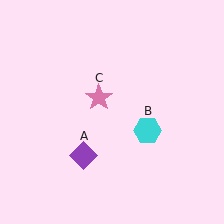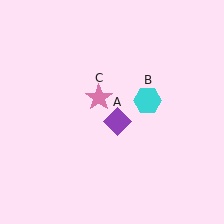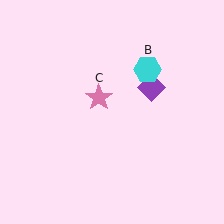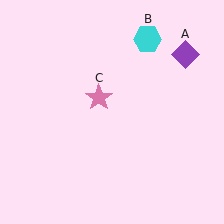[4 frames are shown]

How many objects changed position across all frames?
2 objects changed position: purple diamond (object A), cyan hexagon (object B).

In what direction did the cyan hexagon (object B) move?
The cyan hexagon (object B) moved up.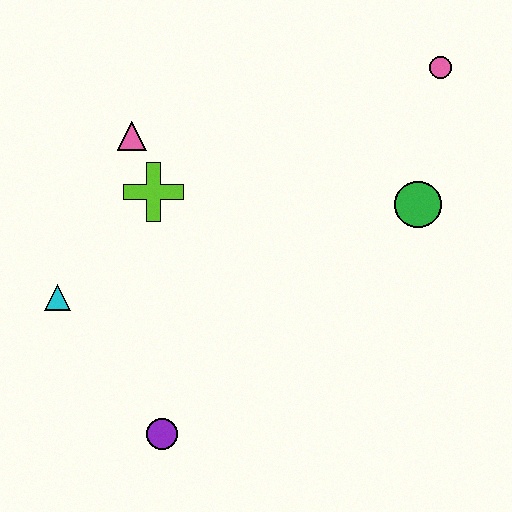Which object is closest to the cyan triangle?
The lime cross is closest to the cyan triangle.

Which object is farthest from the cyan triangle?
The pink circle is farthest from the cyan triangle.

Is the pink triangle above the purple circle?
Yes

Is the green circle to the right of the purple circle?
Yes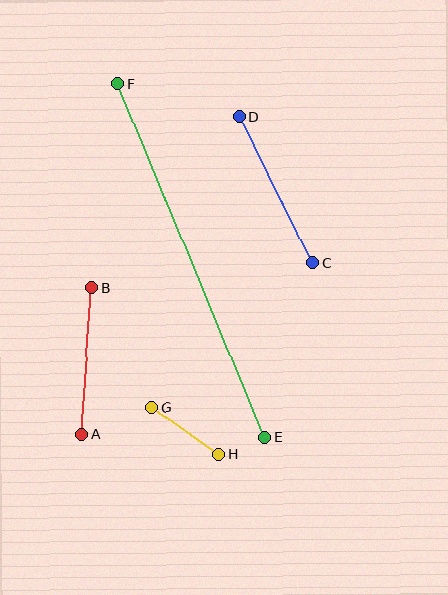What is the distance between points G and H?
The distance is approximately 83 pixels.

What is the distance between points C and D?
The distance is approximately 164 pixels.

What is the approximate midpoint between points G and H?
The midpoint is at approximately (185, 431) pixels.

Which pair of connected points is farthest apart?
Points E and F are farthest apart.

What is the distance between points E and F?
The distance is approximately 383 pixels.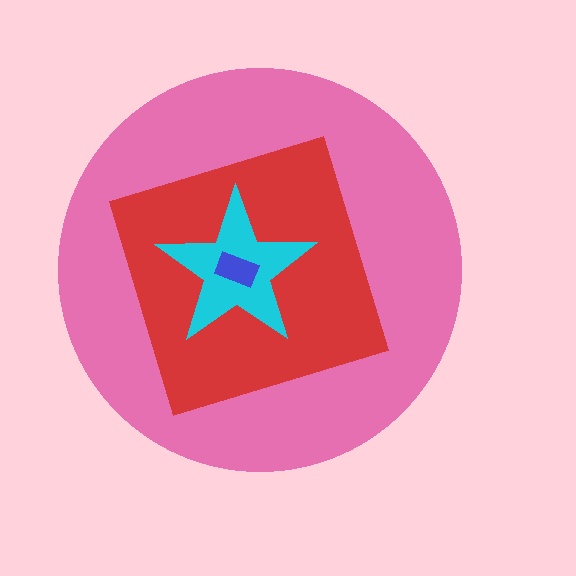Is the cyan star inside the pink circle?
Yes.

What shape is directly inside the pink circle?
The red diamond.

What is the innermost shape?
The blue rectangle.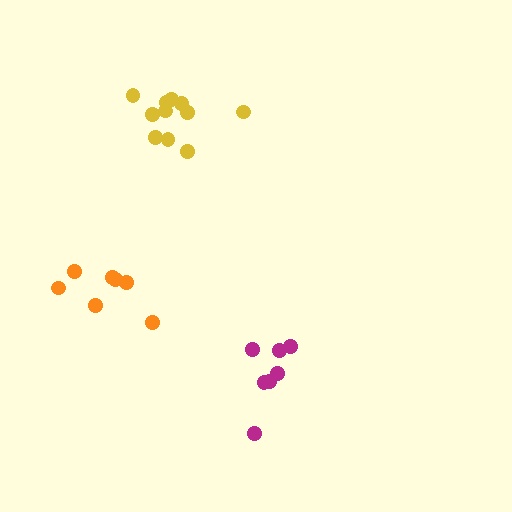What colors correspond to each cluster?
The clusters are colored: magenta, yellow, orange.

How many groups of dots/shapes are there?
There are 3 groups.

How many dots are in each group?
Group 1: 7 dots, Group 2: 11 dots, Group 3: 8 dots (26 total).